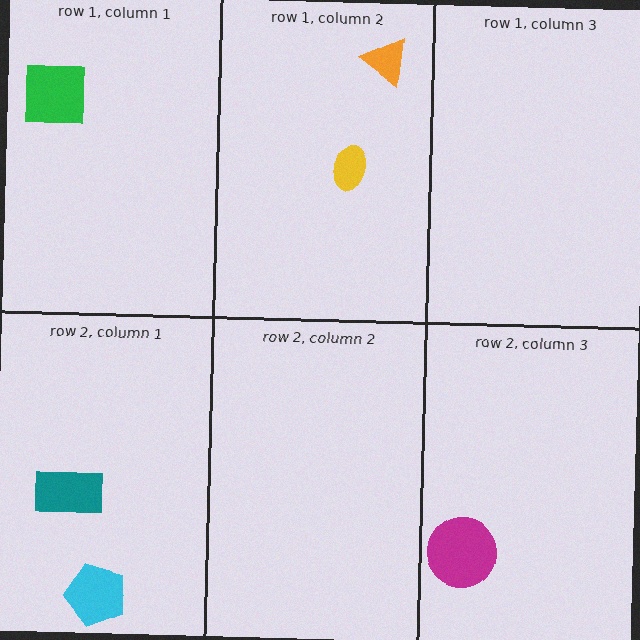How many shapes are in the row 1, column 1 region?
1.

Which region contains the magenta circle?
The row 2, column 3 region.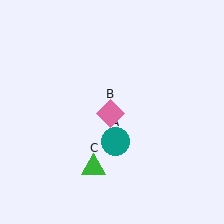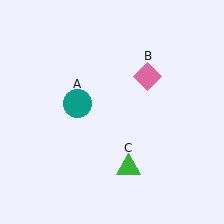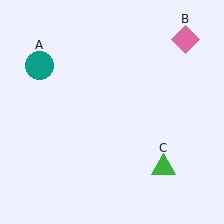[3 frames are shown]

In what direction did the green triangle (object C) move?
The green triangle (object C) moved right.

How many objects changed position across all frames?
3 objects changed position: teal circle (object A), pink diamond (object B), green triangle (object C).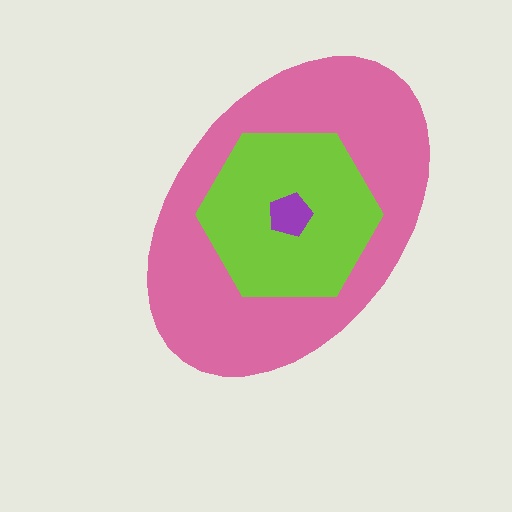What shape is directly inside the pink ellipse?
The lime hexagon.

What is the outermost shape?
The pink ellipse.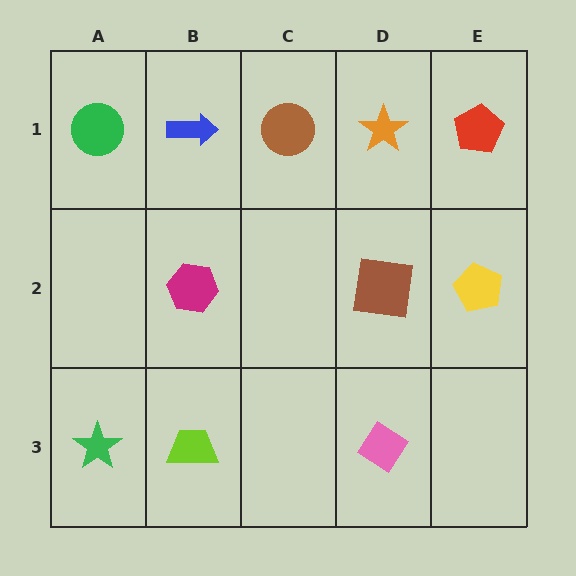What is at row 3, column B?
A lime trapezoid.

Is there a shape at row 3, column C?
No, that cell is empty.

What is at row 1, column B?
A blue arrow.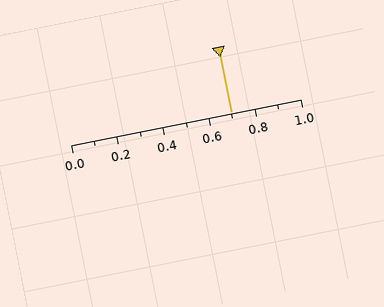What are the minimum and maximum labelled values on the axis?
The axis runs from 0.0 to 1.0.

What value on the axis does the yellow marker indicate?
The marker indicates approximately 0.7.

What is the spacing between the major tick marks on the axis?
The major ticks are spaced 0.2 apart.